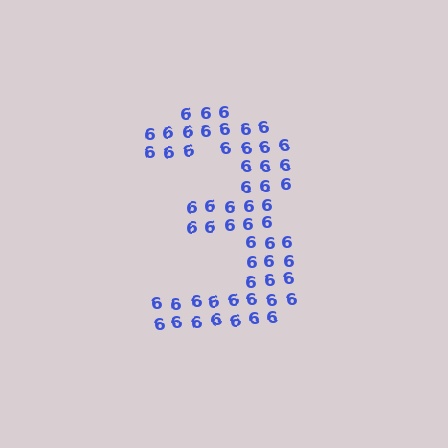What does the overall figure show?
The overall figure shows the digit 3.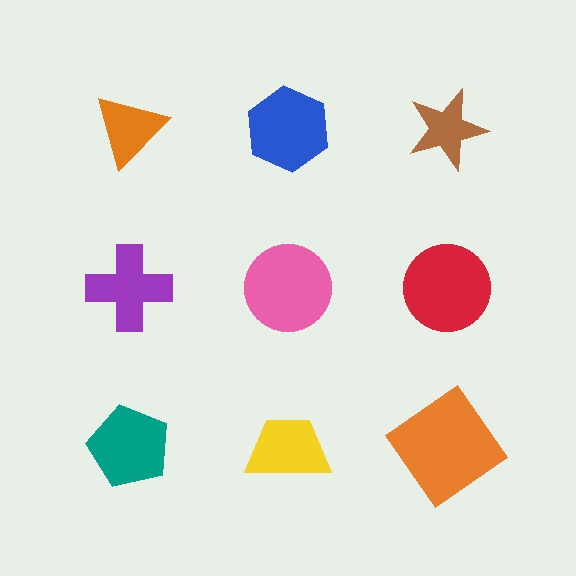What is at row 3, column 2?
A yellow trapezoid.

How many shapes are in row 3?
3 shapes.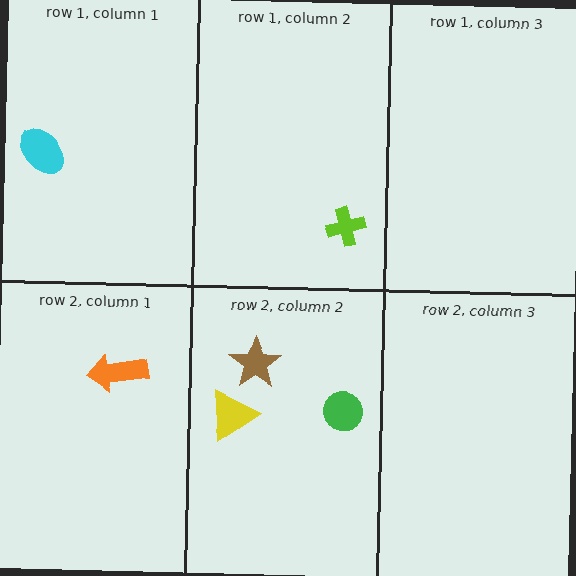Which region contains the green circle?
The row 2, column 2 region.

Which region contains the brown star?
The row 2, column 2 region.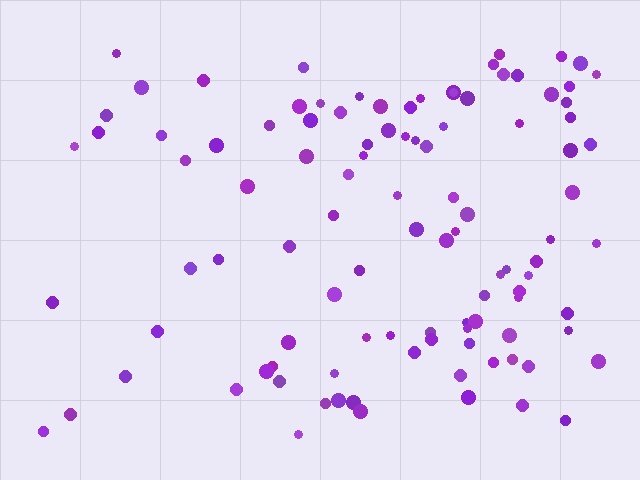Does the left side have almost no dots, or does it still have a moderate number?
Still a moderate number, just noticeably fewer than the right.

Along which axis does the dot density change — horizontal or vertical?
Horizontal.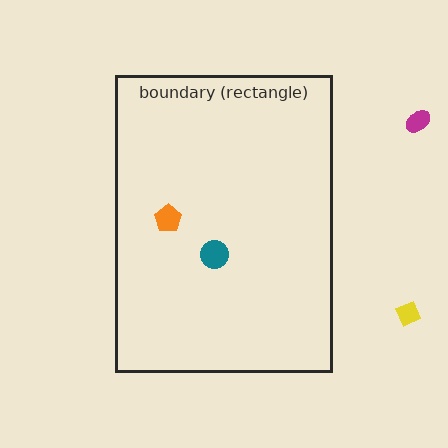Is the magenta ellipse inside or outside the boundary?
Outside.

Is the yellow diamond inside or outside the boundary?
Outside.